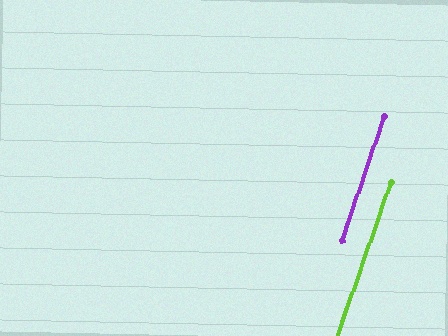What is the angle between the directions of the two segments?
Approximately 0 degrees.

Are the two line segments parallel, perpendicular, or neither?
Parallel — their directions differ by only 0.3°.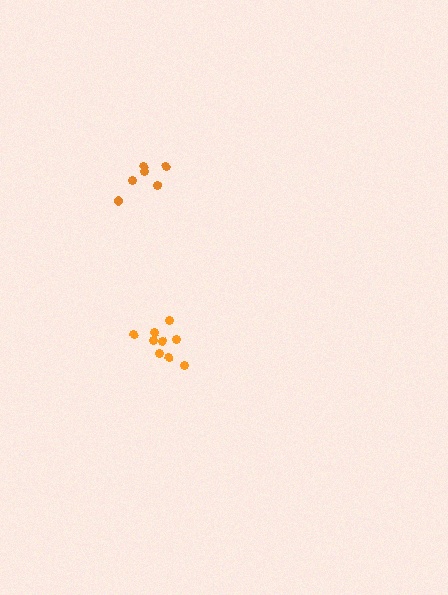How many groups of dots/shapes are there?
There are 2 groups.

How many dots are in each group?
Group 1: 9 dots, Group 2: 6 dots (15 total).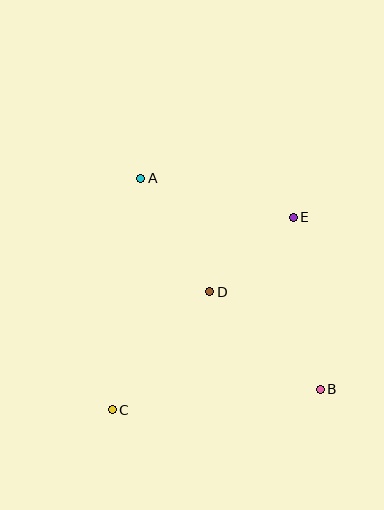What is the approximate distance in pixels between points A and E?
The distance between A and E is approximately 157 pixels.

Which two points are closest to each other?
Points D and E are closest to each other.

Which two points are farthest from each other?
Points A and B are farthest from each other.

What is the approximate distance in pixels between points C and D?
The distance between C and D is approximately 153 pixels.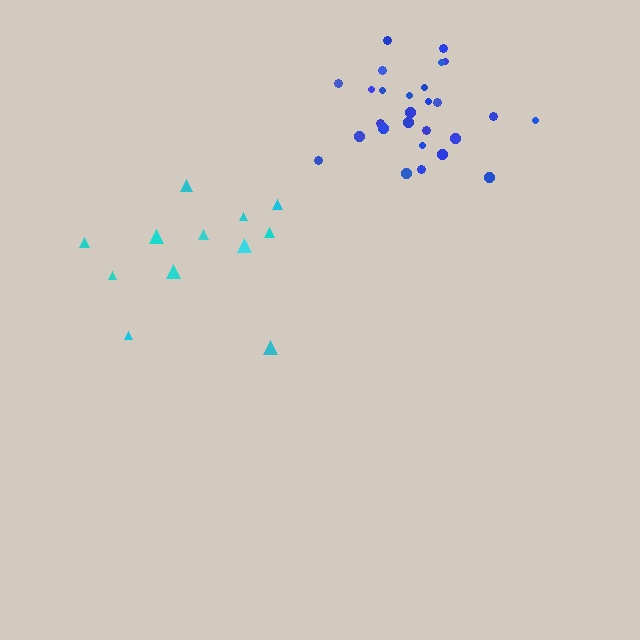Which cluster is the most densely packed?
Blue.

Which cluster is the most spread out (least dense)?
Cyan.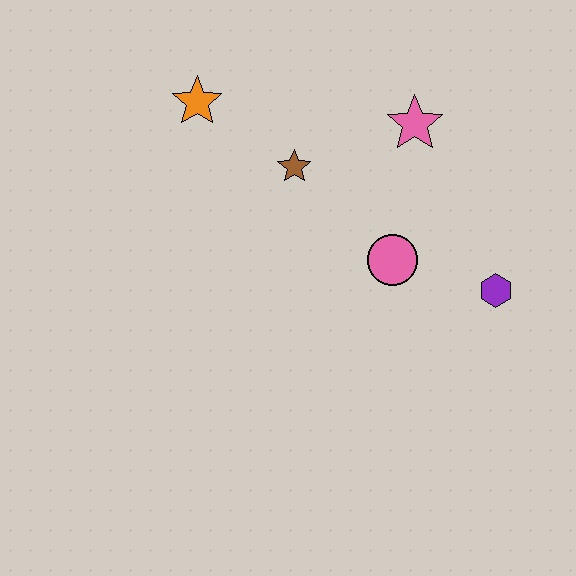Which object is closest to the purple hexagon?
The pink circle is closest to the purple hexagon.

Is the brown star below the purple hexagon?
No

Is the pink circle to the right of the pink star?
No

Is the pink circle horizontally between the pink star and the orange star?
Yes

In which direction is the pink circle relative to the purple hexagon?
The pink circle is to the left of the purple hexagon.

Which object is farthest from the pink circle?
The orange star is farthest from the pink circle.